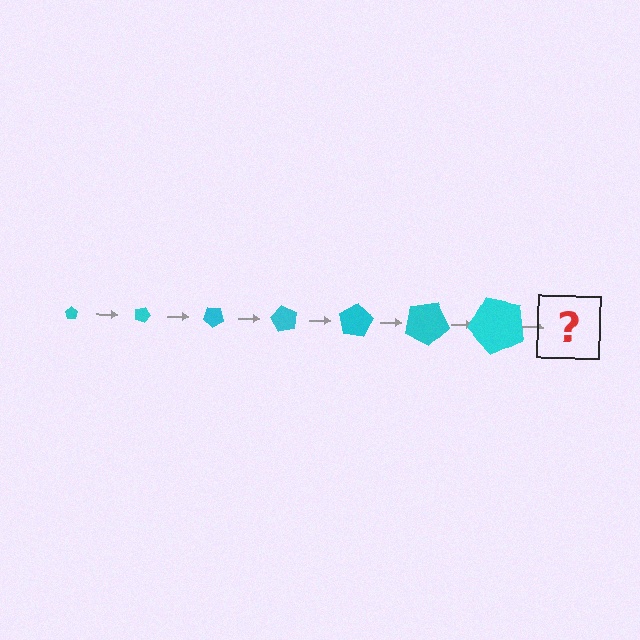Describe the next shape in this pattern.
It should be a pentagon, larger than the previous one and rotated 140 degrees from the start.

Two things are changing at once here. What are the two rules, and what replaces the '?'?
The two rules are that the pentagon grows larger each step and it rotates 20 degrees each step. The '?' should be a pentagon, larger than the previous one and rotated 140 degrees from the start.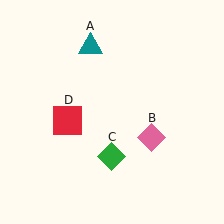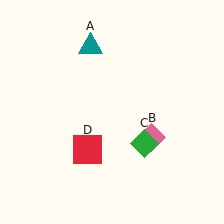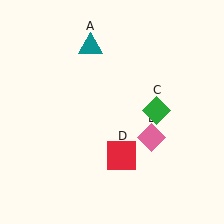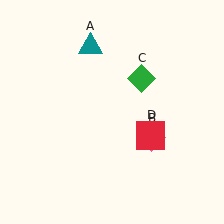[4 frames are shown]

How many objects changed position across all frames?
2 objects changed position: green diamond (object C), red square (object D).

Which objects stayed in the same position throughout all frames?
Teal triangle (object A) and pink diamond (object B) remained stationary.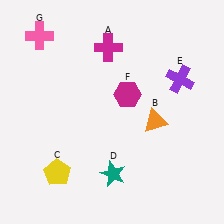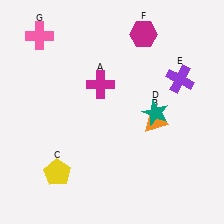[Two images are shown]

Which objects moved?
The objects that moved are: the magenta cross (A), the teal star (D), the magenta hexagon (F).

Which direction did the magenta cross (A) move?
The magenta cross (A) moved down.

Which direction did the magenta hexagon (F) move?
The magenta hexagon (F) moved up.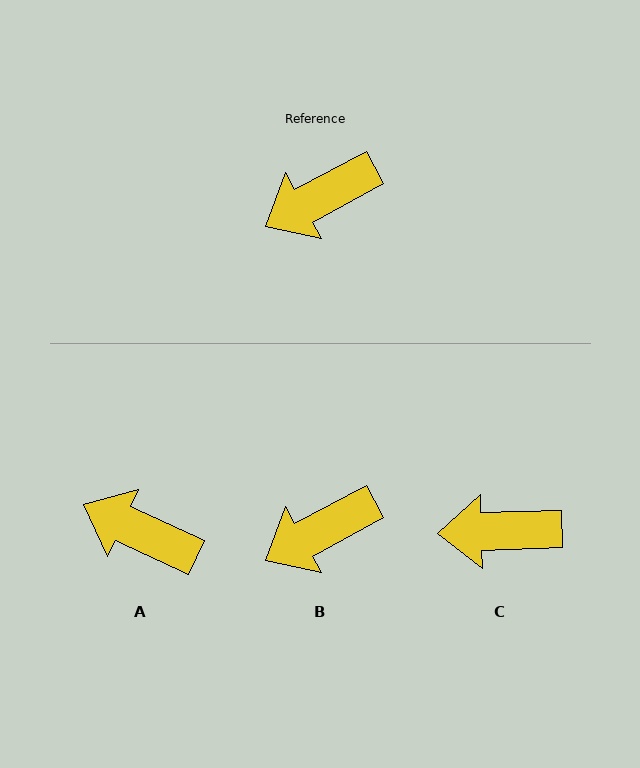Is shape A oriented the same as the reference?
No, it is off by about 53 degrees.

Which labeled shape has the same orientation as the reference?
B.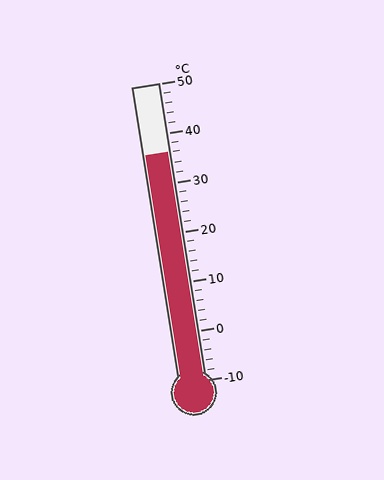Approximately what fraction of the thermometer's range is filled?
The thermometer is filled to approximately 75% of its range.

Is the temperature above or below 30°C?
The temperature is above 30°C.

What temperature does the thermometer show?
The thermometer shows approximately 36°C.